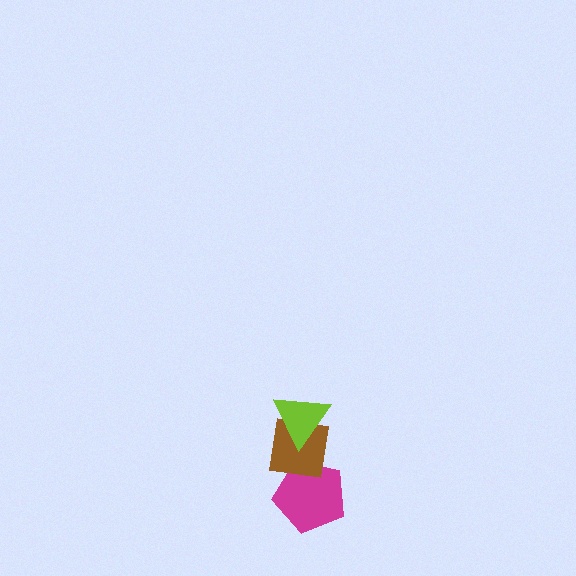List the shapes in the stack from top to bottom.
From top to bottom: the lime triangle, the brown square, the magenta pentagon.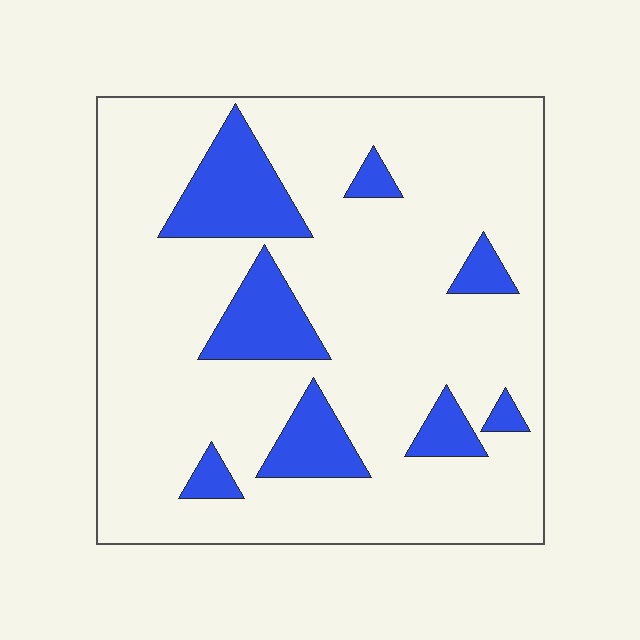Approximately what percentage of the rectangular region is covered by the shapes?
Approximately 15%.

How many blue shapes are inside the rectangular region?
8.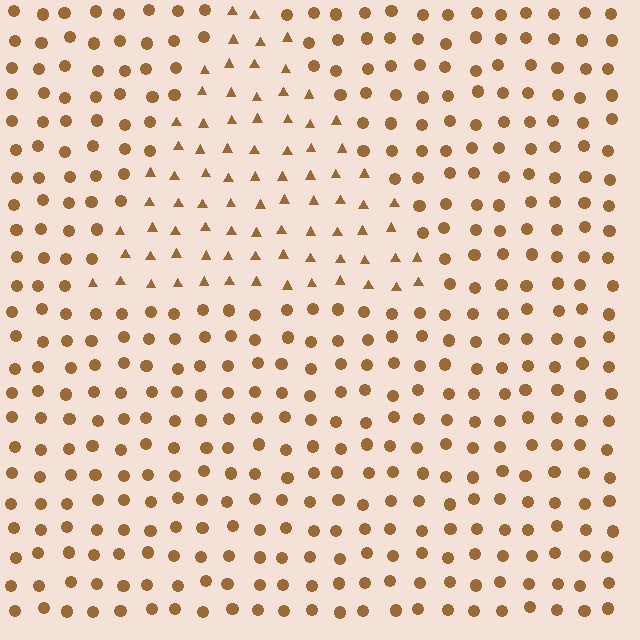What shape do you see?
I see a triangle.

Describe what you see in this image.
The image is filled with small brown elements arranged in a uniform grid. A triangle-shaped region contains triangles, while the surrounding area contains circles. The boundary is defined purely by the change in element shape.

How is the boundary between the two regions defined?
The boundary is defined by a change in element shape: triangles inside vs. circles outside. All elements share the same color and spacing.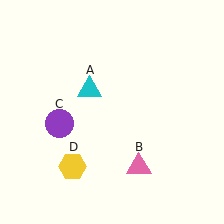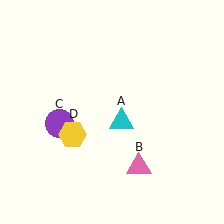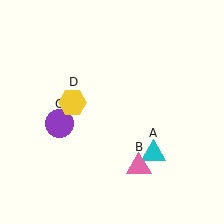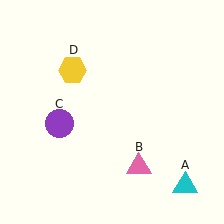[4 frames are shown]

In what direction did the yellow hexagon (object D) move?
The yellow hexagon (object D) moved up.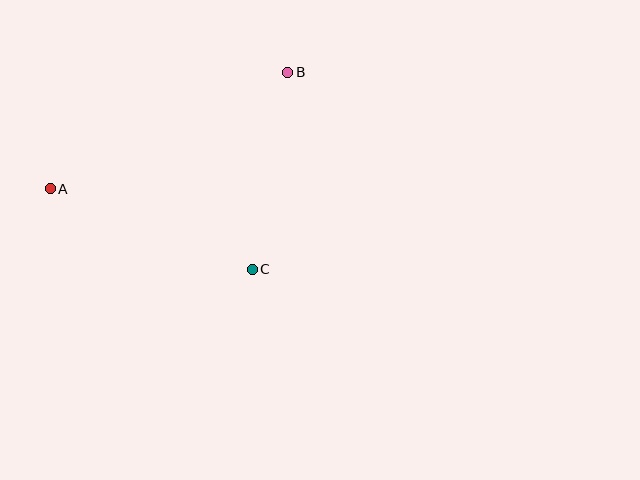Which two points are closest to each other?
Points B and C are closest to each other.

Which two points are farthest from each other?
Points A and B are farthest from each other.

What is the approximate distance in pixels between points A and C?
The distance between A and C is approximately 218 pixels.